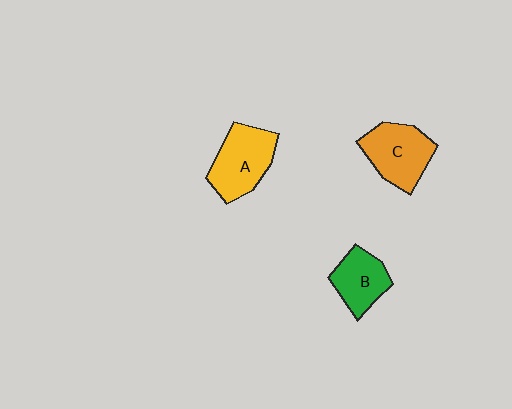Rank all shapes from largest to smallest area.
From largest to smallest: A (yellow), C (orange), B (green).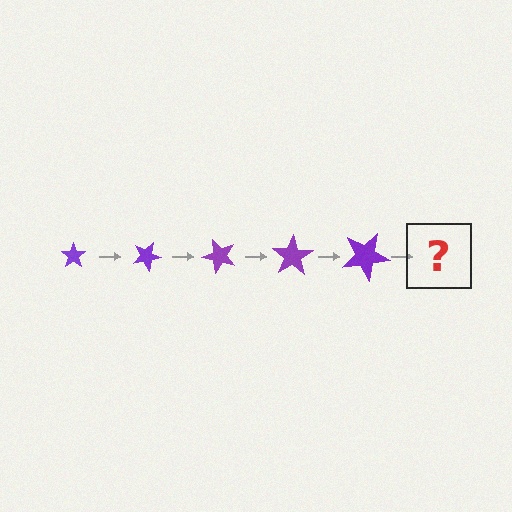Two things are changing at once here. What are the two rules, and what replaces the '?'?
The two rules are that the star grows larger each step and it rotates 25 degrees each step. The '?' should be a star, larger than the previous one and rotated 125 degrees from the start.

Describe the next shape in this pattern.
It should be a star, larger than the previous one and rotated 125 degrees from the start.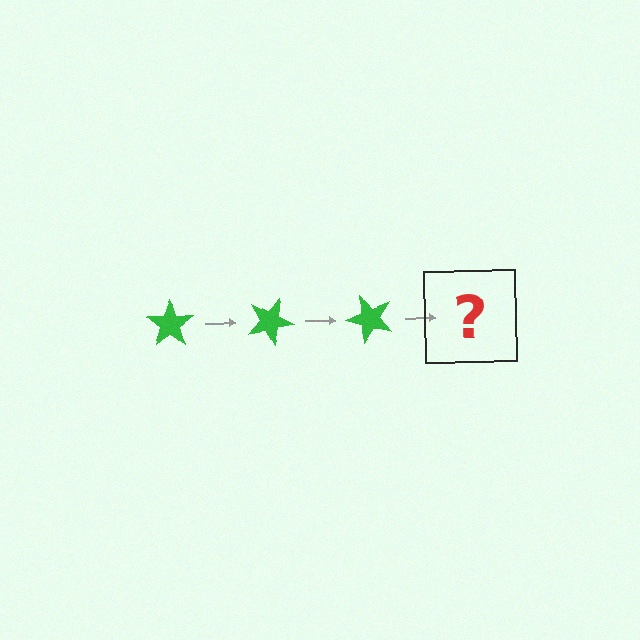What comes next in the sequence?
The next element should be a green star rotated 75 degrees.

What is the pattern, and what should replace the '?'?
The pattern is that the star rotates 25 degrees each step. The '?' should be a green star rotated 75 degrees.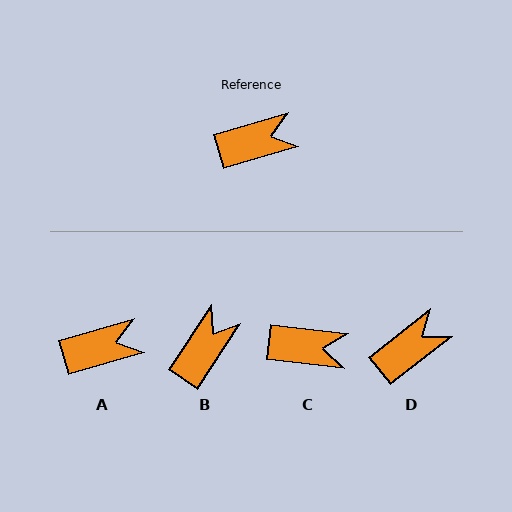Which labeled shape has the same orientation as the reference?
A.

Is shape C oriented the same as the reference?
No, it is off by about 23 degrees.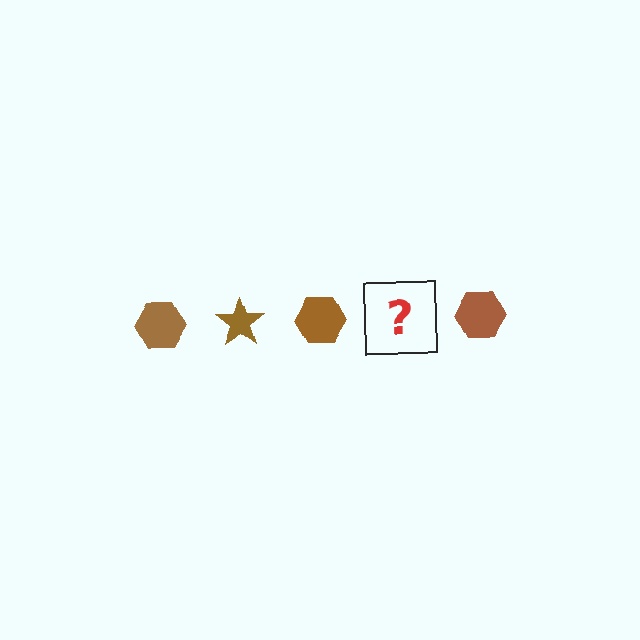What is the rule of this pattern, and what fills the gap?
The rule is that the pattern cycles through hexagon, star shapes in brown. The gap should be filled with a brown star.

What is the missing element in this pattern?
The missing element is a brown star.